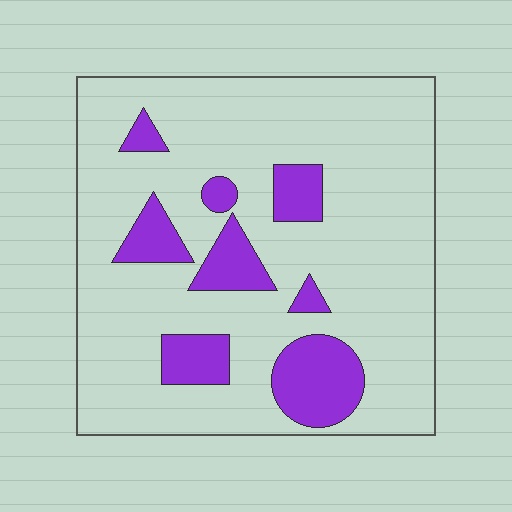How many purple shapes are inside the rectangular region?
8.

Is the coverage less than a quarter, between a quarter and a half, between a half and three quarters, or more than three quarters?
Less than a quarter.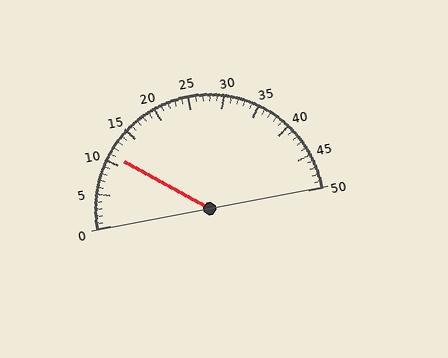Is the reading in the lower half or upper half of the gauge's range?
The reading is in the lower half of the range (0 to 50).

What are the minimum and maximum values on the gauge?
The gauge ranges from 0 to 50.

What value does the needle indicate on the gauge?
The needle indicates approximately 11.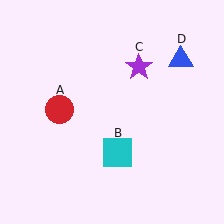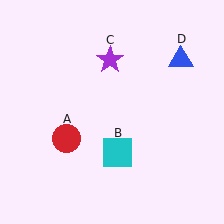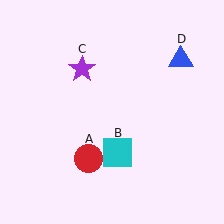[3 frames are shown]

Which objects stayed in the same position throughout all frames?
Cyan square (object B) and blue triangle (object D) remained stationary.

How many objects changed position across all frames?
2 objects changed position: red circle (object A), purple star (object C).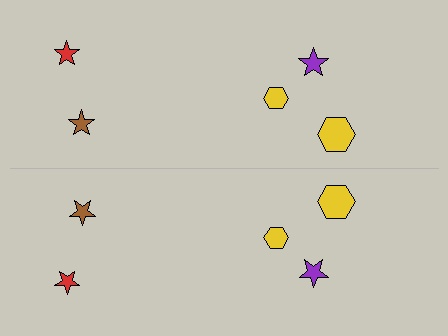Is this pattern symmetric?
Yes, this pattern has bilateral (reflection) symmetry.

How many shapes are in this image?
There are 10 shapes in this image.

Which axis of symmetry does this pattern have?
The pattern has a horizontal axis of symmetry running through the center of the image.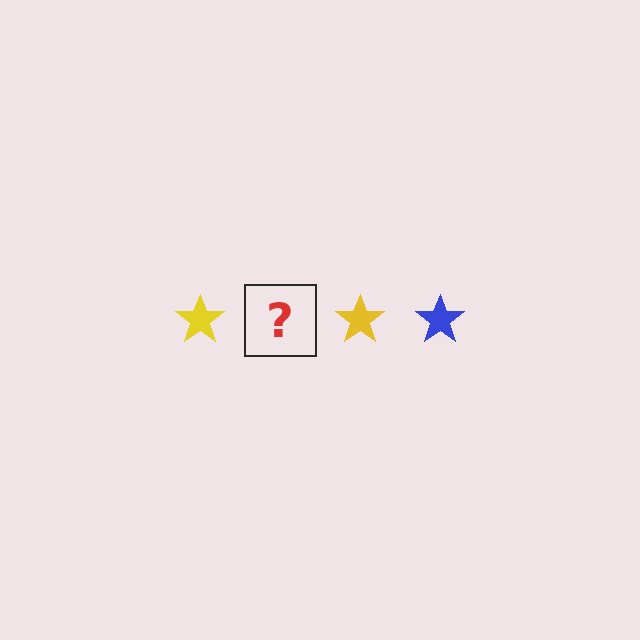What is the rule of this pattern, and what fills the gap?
The rule is that the pattern cycles through yellow, blue stars. The gap should be filled with a blue star.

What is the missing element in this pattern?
The missing element is a blue star.